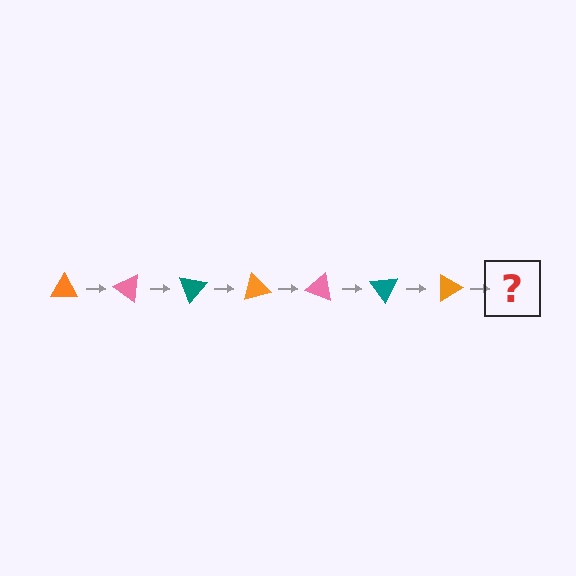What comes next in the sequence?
The next element should be a pink triangle, rotated 245 degrees from the start.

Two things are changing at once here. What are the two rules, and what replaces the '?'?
The two rules are that it rotates 35 degrees each step and the color cycles through orange, pink, and teal. The '?' should be a pink triangle, rotated 245 degrees from the start.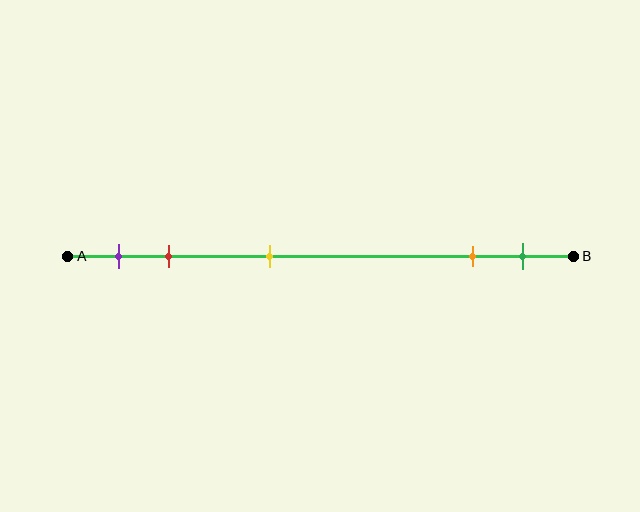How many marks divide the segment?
There are 5 marks dividing the segment.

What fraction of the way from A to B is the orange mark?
The orange mark is approximately 80% (0.8) of the way from A to B.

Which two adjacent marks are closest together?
The orange and green marks are the closest adjacent pair.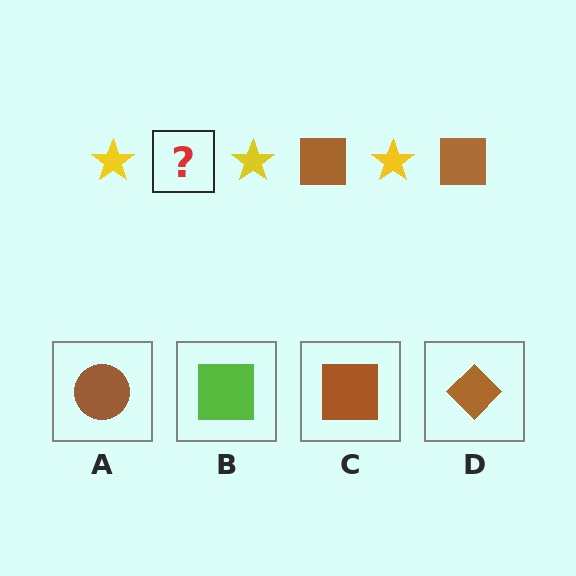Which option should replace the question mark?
Option C.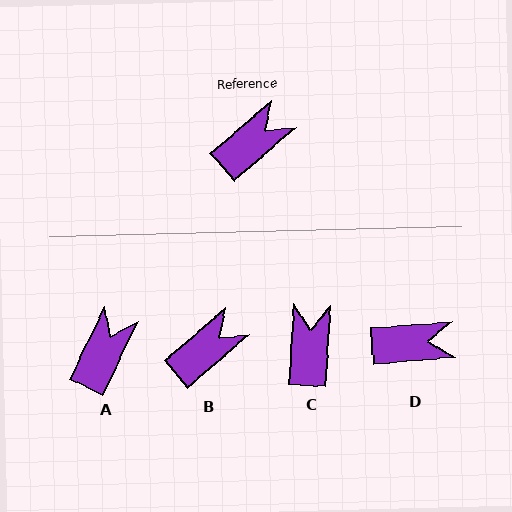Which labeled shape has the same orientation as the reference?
B.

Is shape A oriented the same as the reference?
No, it is off by about 23 degrees.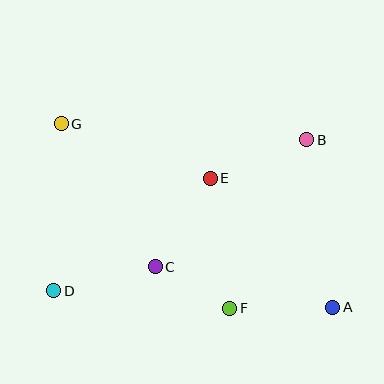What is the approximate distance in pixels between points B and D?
The distance between B and D is approximately 295 pixels.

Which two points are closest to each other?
Points C and F are closest to each other.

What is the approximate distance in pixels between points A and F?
The distance between A and F is approximately 103 pixels.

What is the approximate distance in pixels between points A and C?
The distance between A and C is approximately 182 pixels.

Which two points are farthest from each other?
Points A and G are farthest from each other.